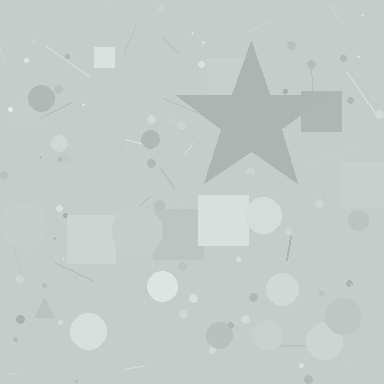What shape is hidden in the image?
A star is hidden in the image.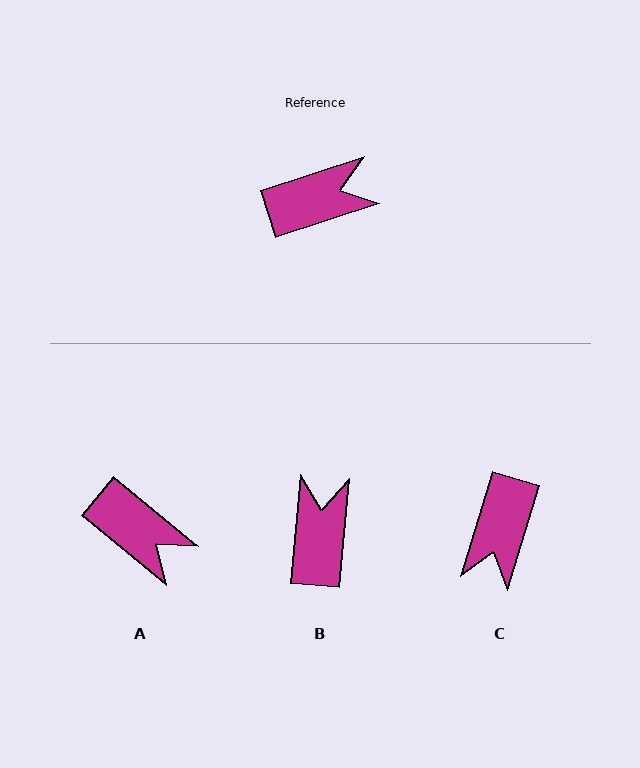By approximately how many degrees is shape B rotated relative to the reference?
Approximately 67 degrees counter-clockwise.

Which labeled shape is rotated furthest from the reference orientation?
C, about 125 degrees away.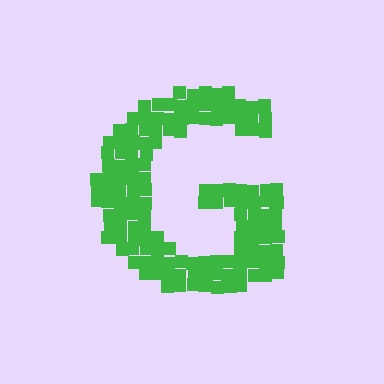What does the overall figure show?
The overall figure shows the letter G.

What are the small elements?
The small elements are squares.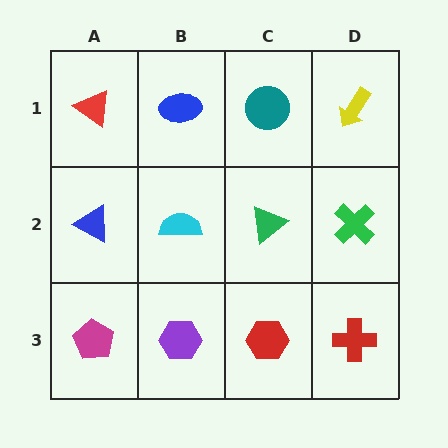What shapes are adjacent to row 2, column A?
A red triangle (row 1, column A), a magenta pentagon (row 3, column A), a cyan semicircle (row 2, column B).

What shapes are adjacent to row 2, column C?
A teal circle (row 1, column C), a red hexagon (row 3, column C), a cyan semicircle (row 2, column B), a green cross (row 2, column D).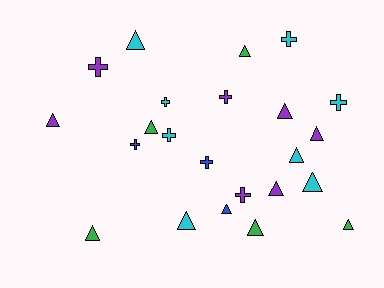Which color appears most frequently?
Cyan, with 8 objects.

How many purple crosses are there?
There are 3 purple crosses.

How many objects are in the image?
There are 23 objects.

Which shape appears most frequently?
Triangle, with 14 objects.